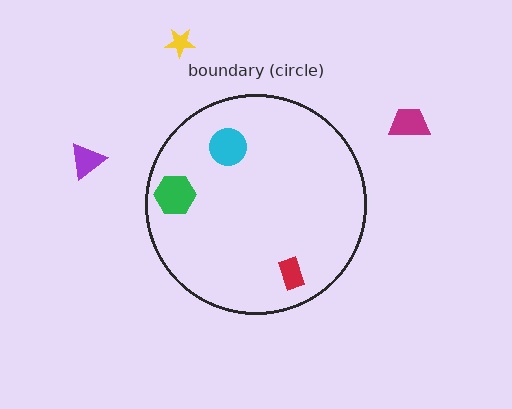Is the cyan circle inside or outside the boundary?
Inside.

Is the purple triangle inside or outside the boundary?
Outside.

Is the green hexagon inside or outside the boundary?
Inside.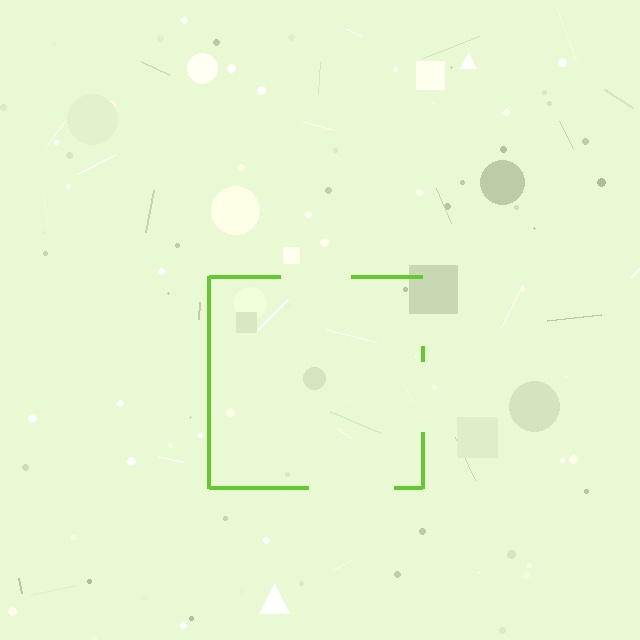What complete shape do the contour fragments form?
The contour fragments form a square.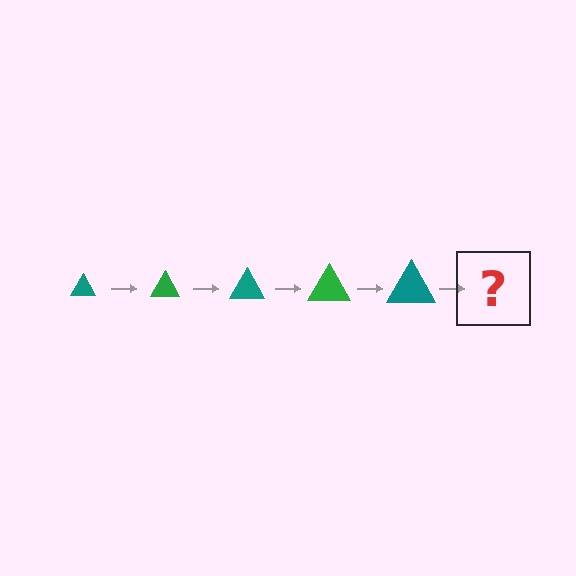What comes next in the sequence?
The next element should be a green triangle, larger than the previous one.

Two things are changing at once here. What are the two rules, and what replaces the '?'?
The two rules are that the triangle grows larger each step and the color cycles through teal and green. The '?' should be a green triangle, larger than the previous one.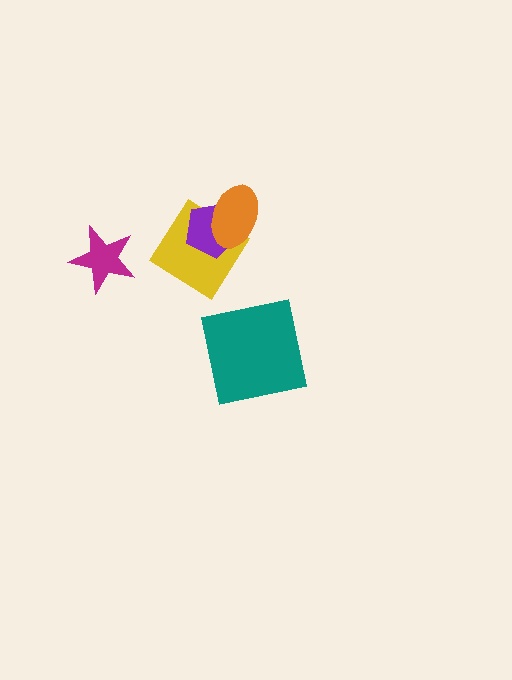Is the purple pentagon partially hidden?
Yes, it is partially covered by another shape.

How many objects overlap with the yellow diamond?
2 objects overlap with the yellow diamond.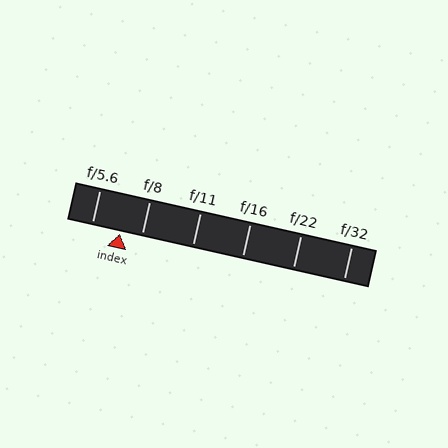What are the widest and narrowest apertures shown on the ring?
The widest aperture shown is f/5.6 and the narrowest is f/32.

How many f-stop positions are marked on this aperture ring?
There are 6 f-stop positions marked.